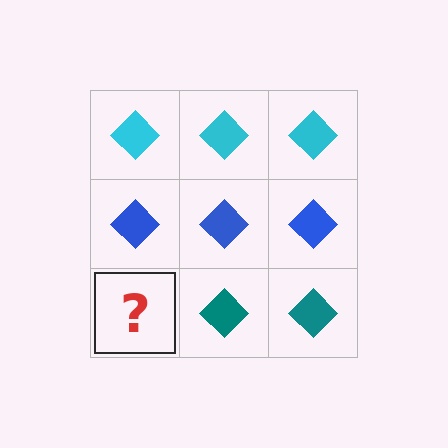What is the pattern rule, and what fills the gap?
The rule is that each row has a consistent color. The gap should be filled with a teal diamond.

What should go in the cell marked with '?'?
The missing cell should contain a teal diamond.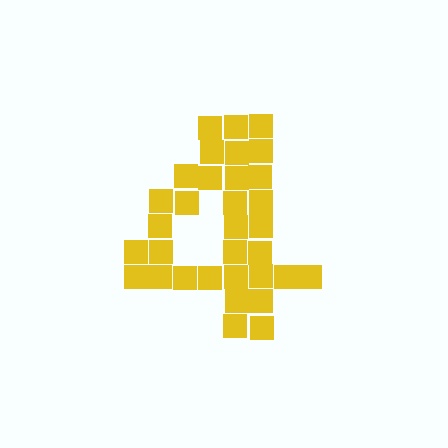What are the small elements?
The small elements are squares.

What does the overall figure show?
The overall figure shows the digit 4.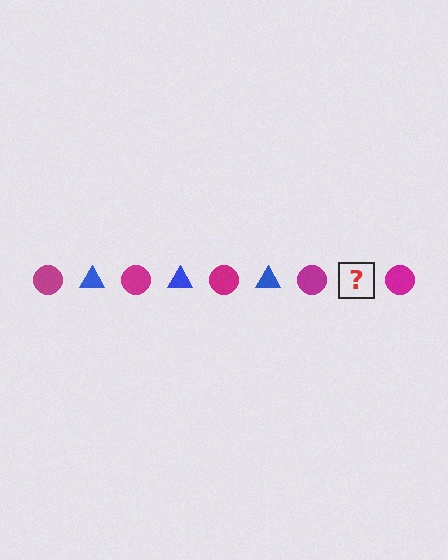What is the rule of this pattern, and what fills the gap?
The rule is that the pattern alternates between magenta circle and blue triangle. The gap should be filled with a blue triangle.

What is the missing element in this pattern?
The missing element is a blue triangle.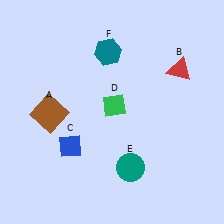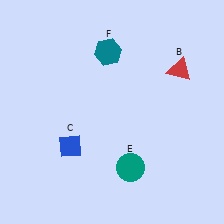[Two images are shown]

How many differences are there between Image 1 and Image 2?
There are 2 differences between the two images.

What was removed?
The brown square (A), the green diamond (D) were removed in Image 2.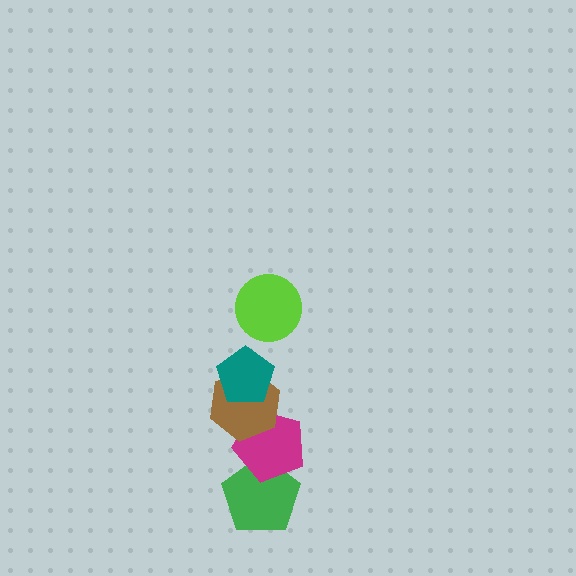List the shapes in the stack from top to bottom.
From top to bottom: the lime circle, the teal pentagon, the brown hexagon, the magenta pentagon, the green pentagon.